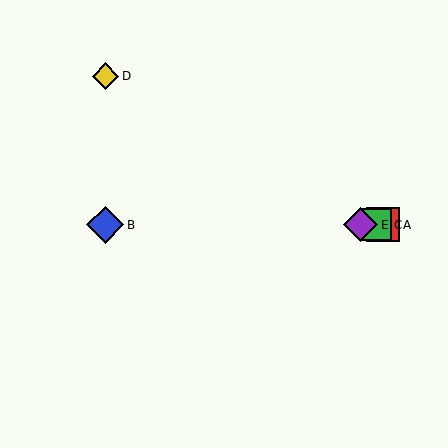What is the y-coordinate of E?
Object E is at y≈225.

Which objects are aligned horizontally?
Objects A, B, C, E are aligned horizontally.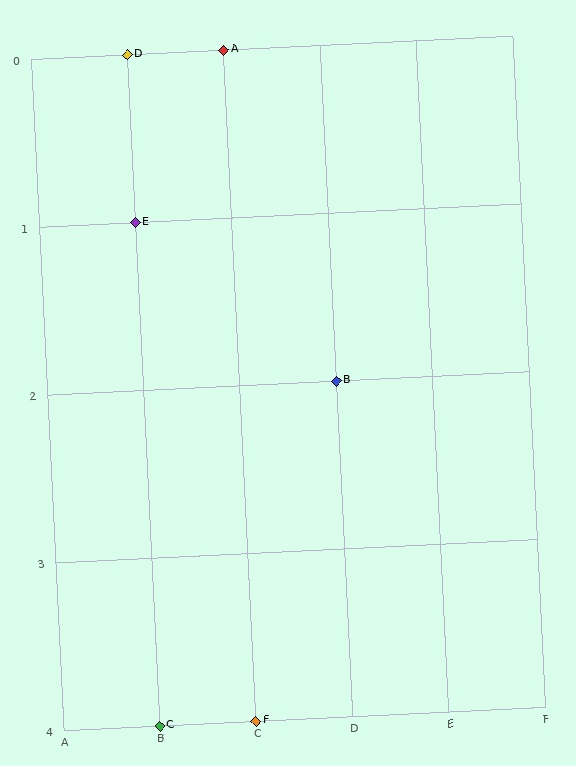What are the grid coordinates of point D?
Point D is at grid coordinates (B, 0).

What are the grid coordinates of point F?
Point F is at grid coordinates (C, 4).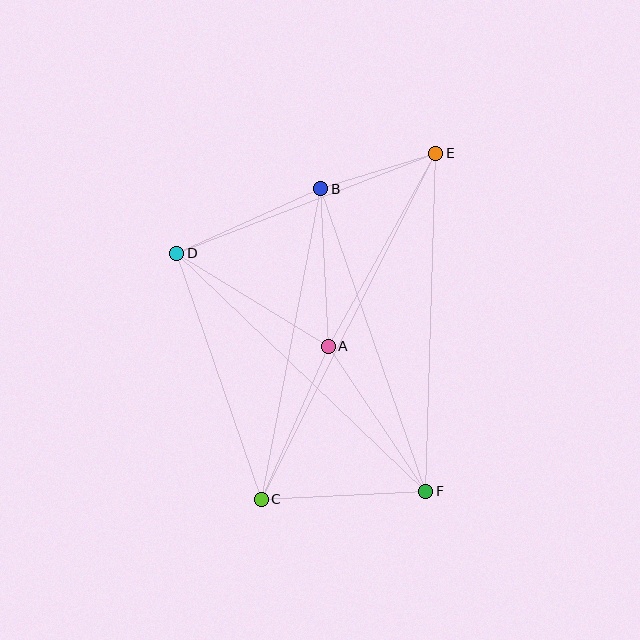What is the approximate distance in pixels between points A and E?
The distance between A and E is approximately 221 pixels.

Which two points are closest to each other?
Points B and E are closest to each other.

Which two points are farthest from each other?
Points C and E are farthest from each other.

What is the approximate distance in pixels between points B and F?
The distance between B and F is approximately 320 pixels.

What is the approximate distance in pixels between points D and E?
The distance between D and E is approximately 278 pixels.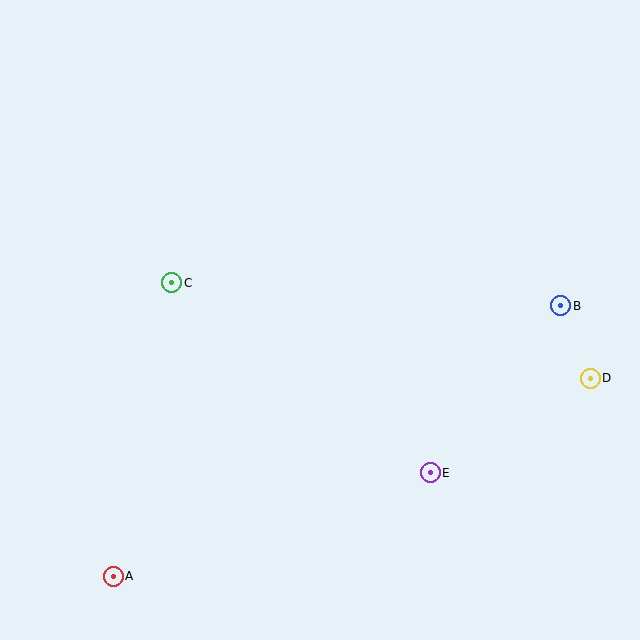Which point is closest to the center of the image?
Point C at (172, 283) is closest to the center.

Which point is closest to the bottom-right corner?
Point D is closest to the bottom-right corner.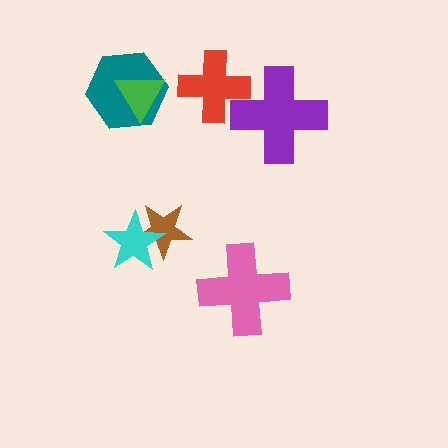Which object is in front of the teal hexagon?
The green triangle is in front of the teal hexagon.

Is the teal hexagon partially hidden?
Yes, it is partially covered by another shape.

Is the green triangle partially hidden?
No, no other shape covers it.